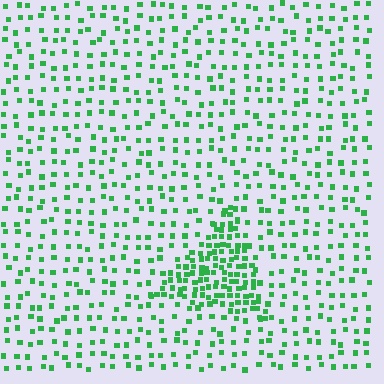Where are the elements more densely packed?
The elements are more densely packed inside the triangle boundary.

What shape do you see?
I see a triangle.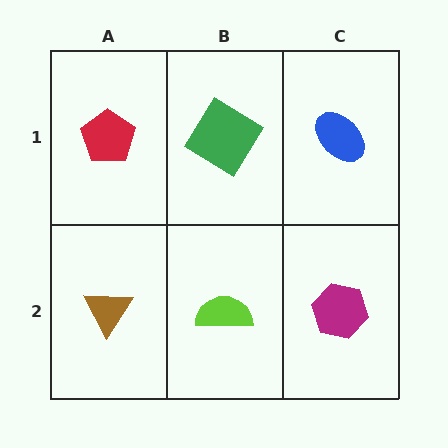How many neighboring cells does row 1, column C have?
2.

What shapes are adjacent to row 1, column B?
A lime semicircle (row 2, column B), a red pentagon (row 1, column A), a blue ellipse (row 1, column C).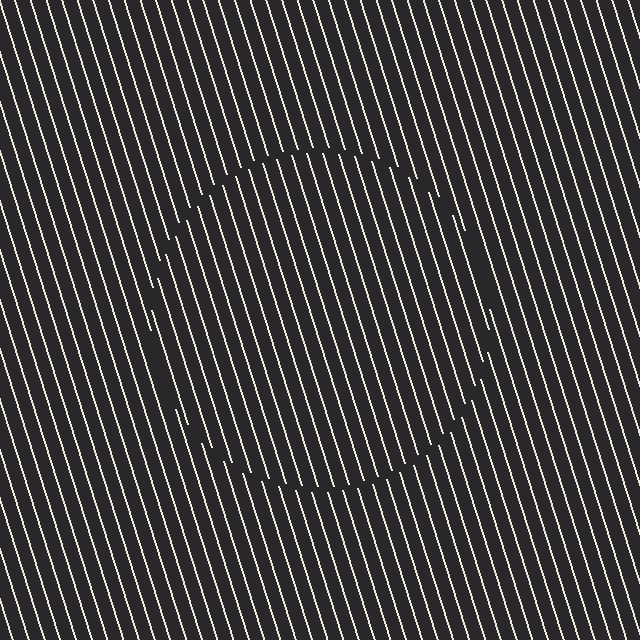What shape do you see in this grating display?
An illusory circle. The interior of the shape contains the same grating, shifted by half a period — the contour is defined by the phase discontinuity where line-ends from the inner and outer gratings abut.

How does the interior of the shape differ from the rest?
The interior of the shape contains the same grating, shifted by half a period — the contour is defined by the phase discontinuity where line-ends from the inner and outer gratings abut.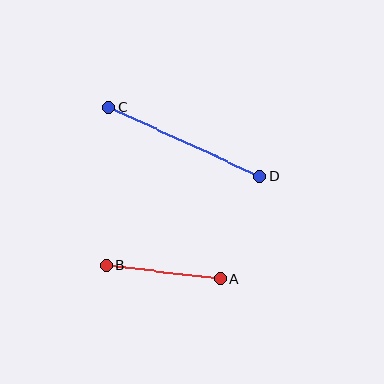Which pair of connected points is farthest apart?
Points C and D are farthest apart.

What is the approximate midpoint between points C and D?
The midpoint is at approximately (184, 141) pixels.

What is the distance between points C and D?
The distance is approximately 166 pixels.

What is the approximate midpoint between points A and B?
The midpoint is at approximately (163, 272) pixels.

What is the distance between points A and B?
The distance is approximately 115 pixels.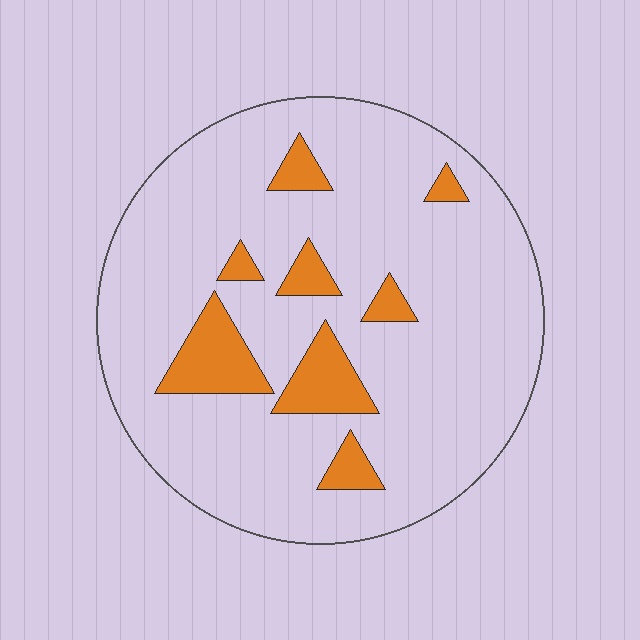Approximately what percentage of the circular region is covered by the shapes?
Approximately 15%.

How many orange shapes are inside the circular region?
8.